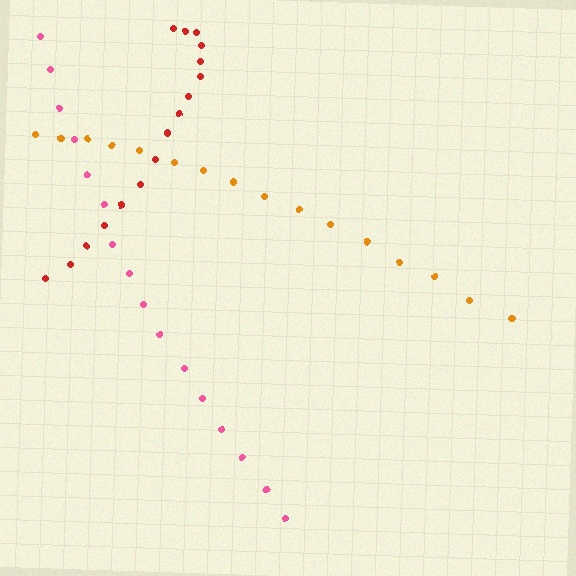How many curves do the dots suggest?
There are 3 distinct paths.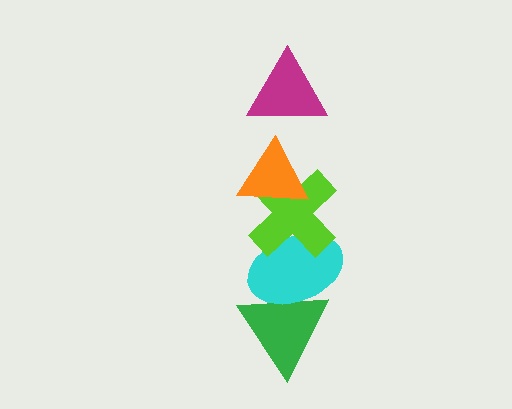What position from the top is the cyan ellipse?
The cyan ellipse is 4th from the top.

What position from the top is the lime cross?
The lime cross is 3rd from the top.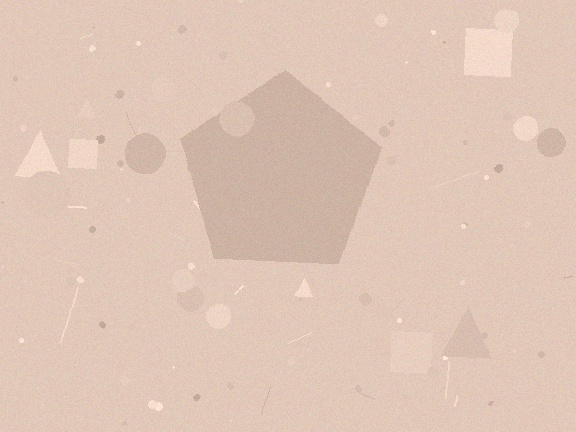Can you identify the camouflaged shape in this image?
The camouflaged shape is a pentagon.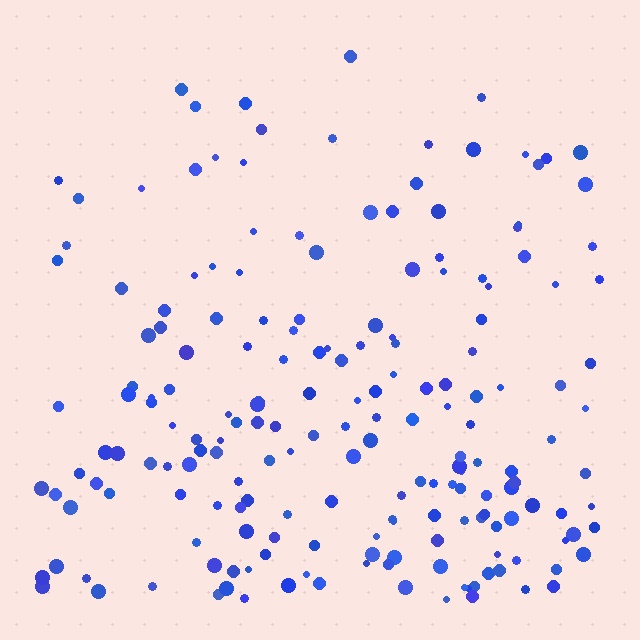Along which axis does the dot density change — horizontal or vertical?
Vertical.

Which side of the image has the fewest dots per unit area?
The top.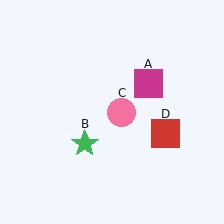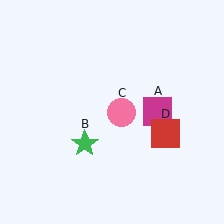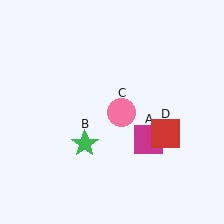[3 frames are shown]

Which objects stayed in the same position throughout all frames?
Green star (object B) and pink circle (object C) and red square (object D) remained stationary.